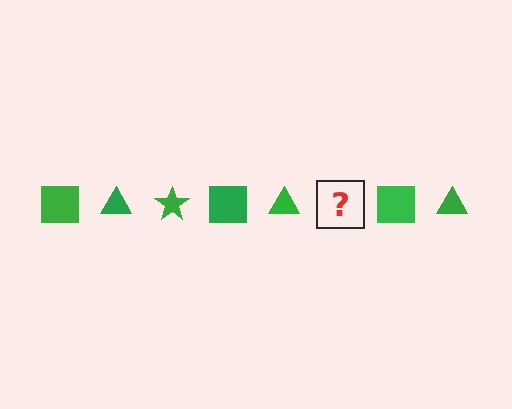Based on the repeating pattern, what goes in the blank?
The blank should be a green star.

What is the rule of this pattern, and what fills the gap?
The rule is that the pattern cycles through square, triangle, star shapes in green. The gap should be filled with a green star.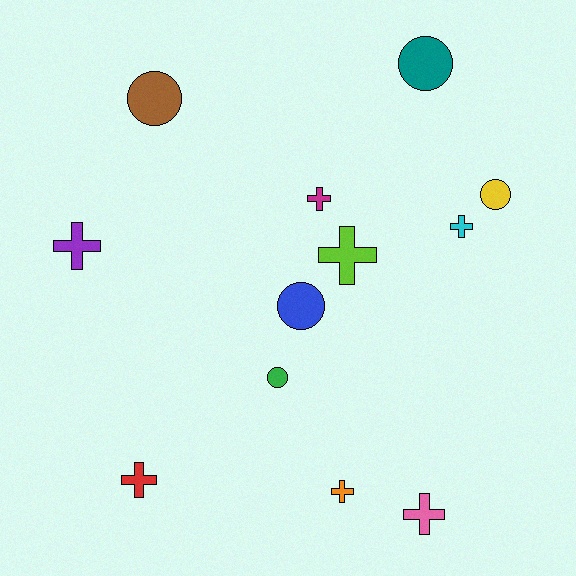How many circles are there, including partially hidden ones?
There are 5 circles.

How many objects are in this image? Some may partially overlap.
There are 12 objects.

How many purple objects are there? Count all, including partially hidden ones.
There is 1 purple object.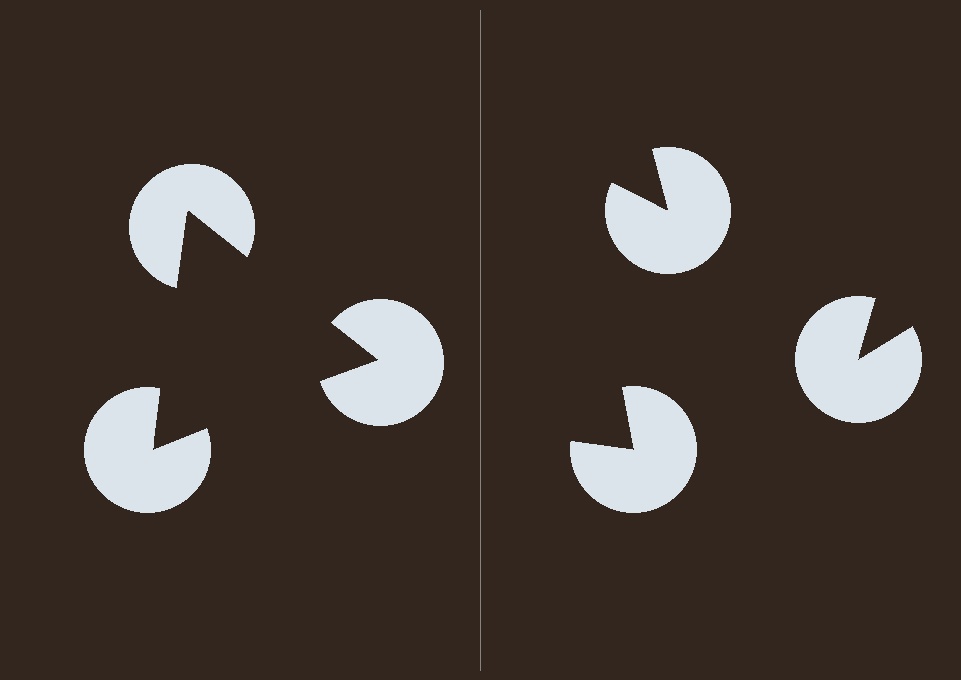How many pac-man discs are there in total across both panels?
6 — 3 on each side.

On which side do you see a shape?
An illusory triangle appears on the left side. On the right side the wedge cuts are rotated, so no coherent shape forms.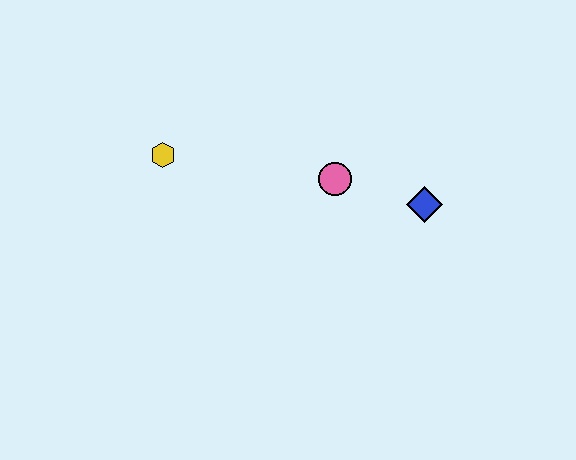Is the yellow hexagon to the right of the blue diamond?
No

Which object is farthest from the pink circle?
The yellow hexagon is farthest from the pink circle.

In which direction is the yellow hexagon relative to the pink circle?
The yellow hexagon is to the left of the pink circle.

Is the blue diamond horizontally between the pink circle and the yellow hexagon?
No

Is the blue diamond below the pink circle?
Yes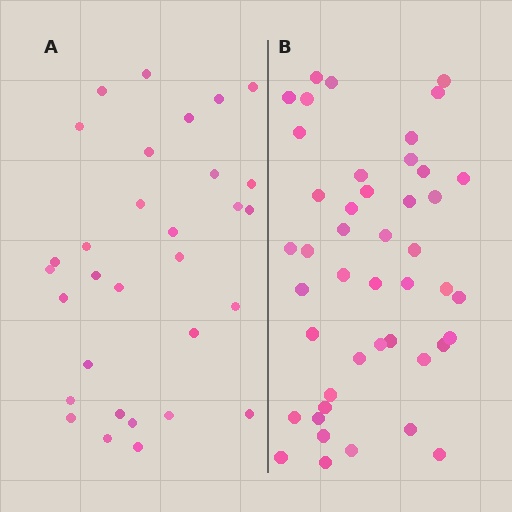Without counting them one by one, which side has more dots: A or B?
Region B (the right region) has more dots.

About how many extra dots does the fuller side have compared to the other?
Region B has approximately 15 more dots than region A.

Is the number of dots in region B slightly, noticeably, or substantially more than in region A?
Region B has substantially more. The ratio is roughly 1.5 to 1.